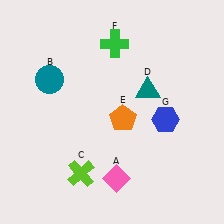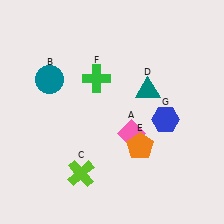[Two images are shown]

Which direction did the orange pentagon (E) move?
The orange pentagon (E) moved down.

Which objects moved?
The objects that moved are: the pink diamond (A), the orange pentagon (E), the green cross (F).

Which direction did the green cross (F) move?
The green cross (F) moved down.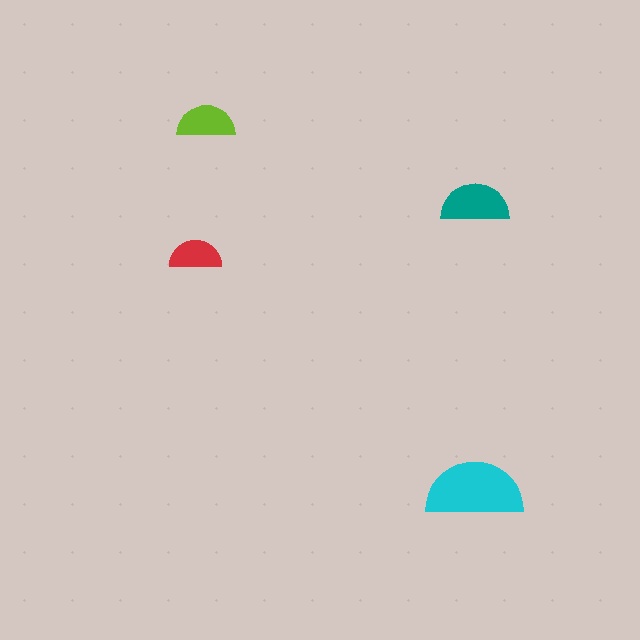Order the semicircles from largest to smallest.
the cyan one, the teal one, the lime one, the red one.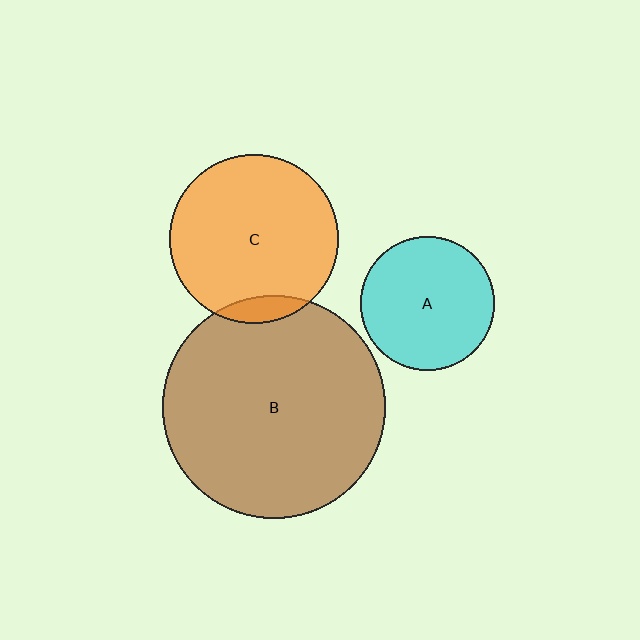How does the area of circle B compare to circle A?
Approximately 2.8 times.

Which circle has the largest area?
Circle B (brown).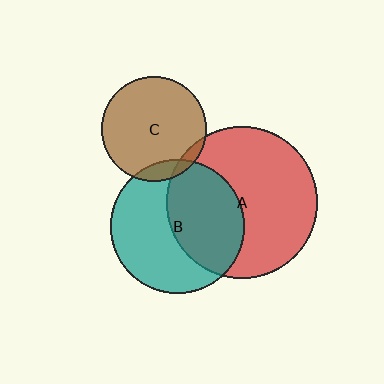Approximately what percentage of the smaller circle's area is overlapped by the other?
Approximately 10%.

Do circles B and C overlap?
Yes.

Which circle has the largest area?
Circle A (red).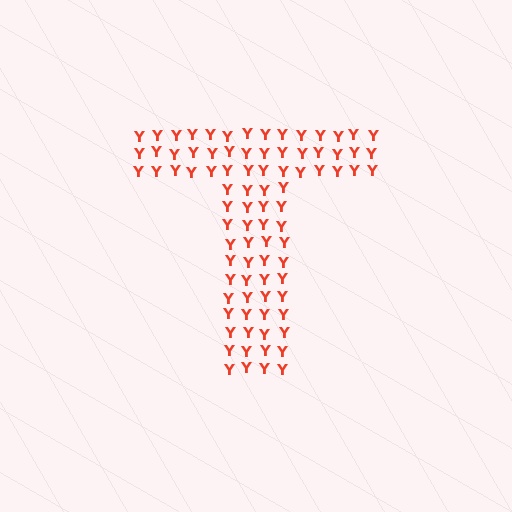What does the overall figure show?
The overall figure shows the letter T.